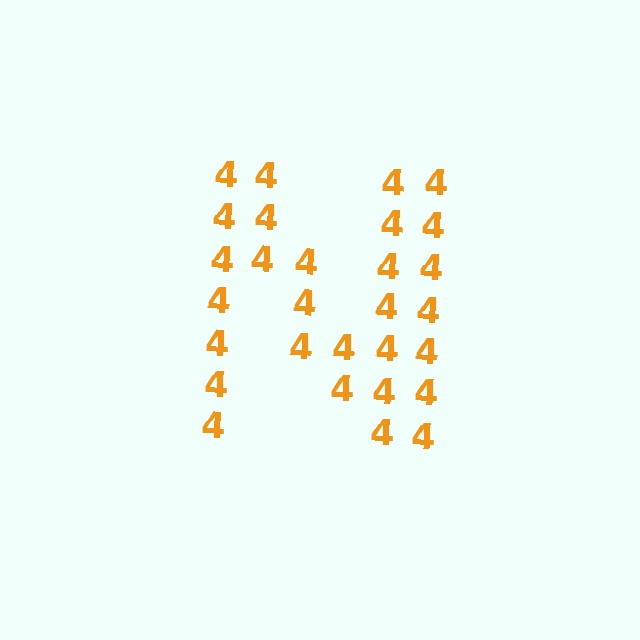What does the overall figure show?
The overall figure shows the letter N.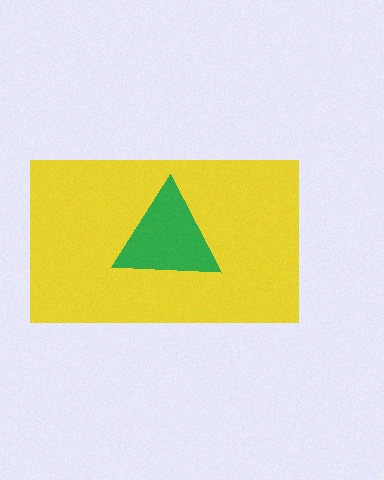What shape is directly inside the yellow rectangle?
The green triangle.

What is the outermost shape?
The yellow rectangle.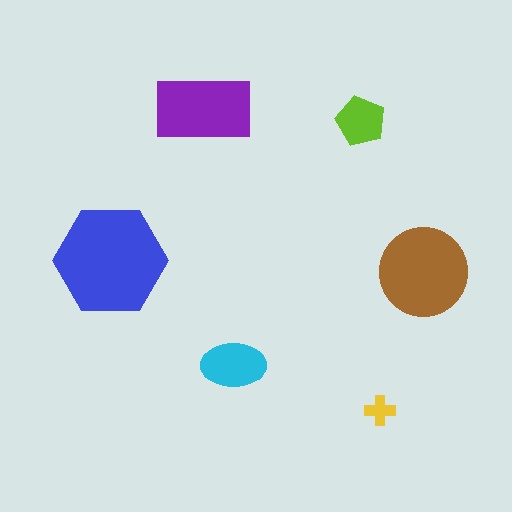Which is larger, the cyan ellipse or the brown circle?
The brown circle.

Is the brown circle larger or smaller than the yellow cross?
Larger.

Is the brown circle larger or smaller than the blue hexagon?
Smaller.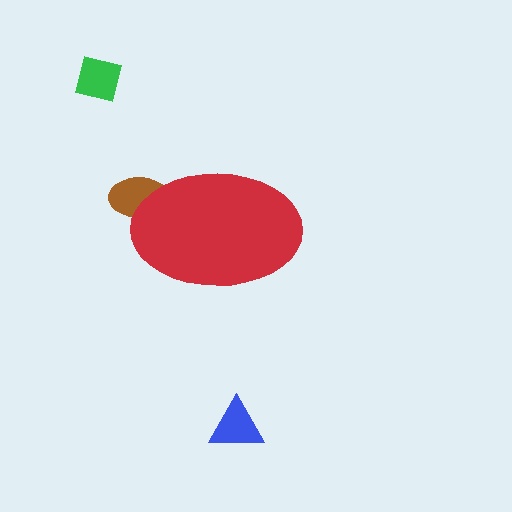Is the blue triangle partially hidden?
No, the blue triangle is fully visible.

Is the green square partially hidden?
No, the green square is fully visible.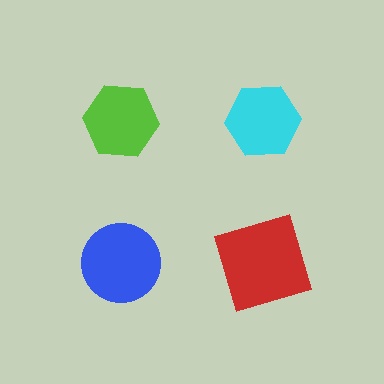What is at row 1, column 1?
A lime hexagon.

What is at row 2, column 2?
A red square.